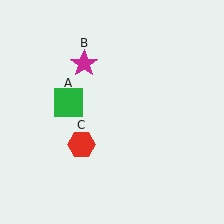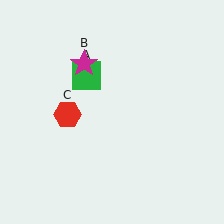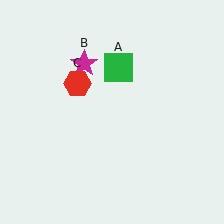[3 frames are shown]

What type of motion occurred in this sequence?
The green square (object A), red hexagon (object C) rotated clockwise around the center of the scene.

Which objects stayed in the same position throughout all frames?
Magenta star (object B) remained stationary.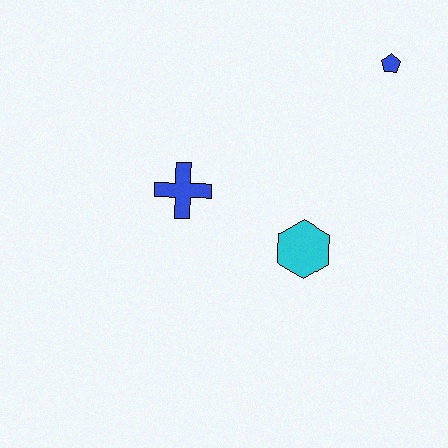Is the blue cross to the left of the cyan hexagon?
Yes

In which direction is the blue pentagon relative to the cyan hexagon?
The blue pentagon is above the cyan hexagon.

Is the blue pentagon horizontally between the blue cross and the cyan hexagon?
No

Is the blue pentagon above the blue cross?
Yes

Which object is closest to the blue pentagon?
The cyan hexagon is closest to the blue pentagon.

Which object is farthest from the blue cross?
The blue pentagon is farthest from the blue cross.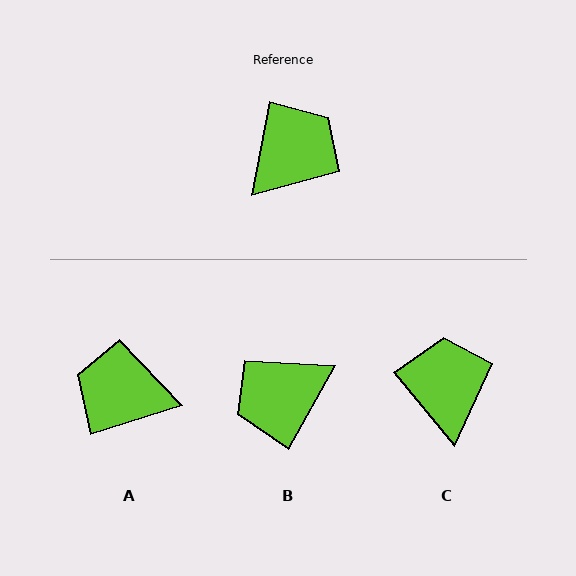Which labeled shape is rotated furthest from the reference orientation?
B, about 162 degrees away.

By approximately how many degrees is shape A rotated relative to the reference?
Approximately 118 degrees counter-clockwise.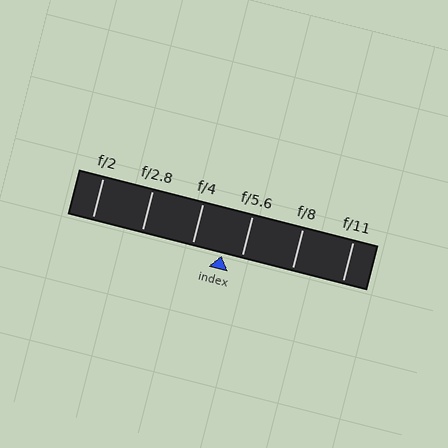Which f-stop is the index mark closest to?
The index mark is closest to f/5.6.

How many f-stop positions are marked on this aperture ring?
There are 6 f-stop positions marked.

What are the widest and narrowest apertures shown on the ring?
The widest aperture shown is f/2 and the narrowest is f/11.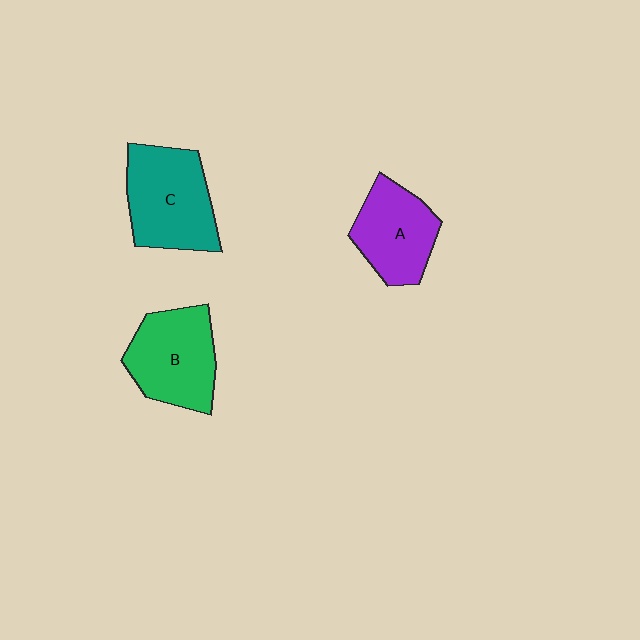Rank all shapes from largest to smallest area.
From largest to smallest: C (teal), B (green), A (purple).